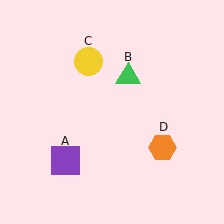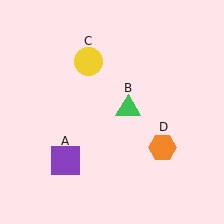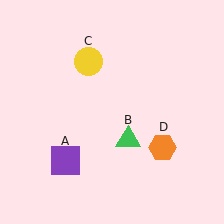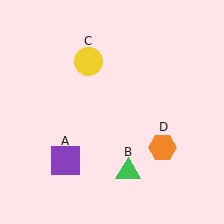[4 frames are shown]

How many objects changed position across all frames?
1 object changed position: green triangle (object B).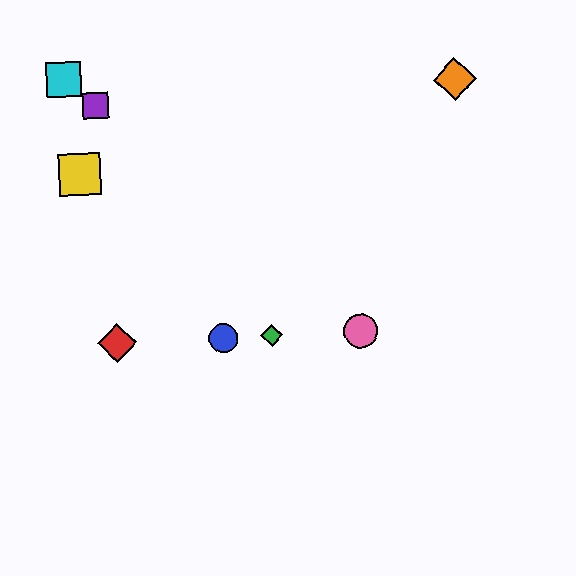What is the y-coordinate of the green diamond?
The green diamond is at y≈336.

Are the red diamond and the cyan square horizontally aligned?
No, the red diamond is at y≈343 and the cyan square is at y≈79.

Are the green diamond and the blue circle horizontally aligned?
Yes, both are at y≈336.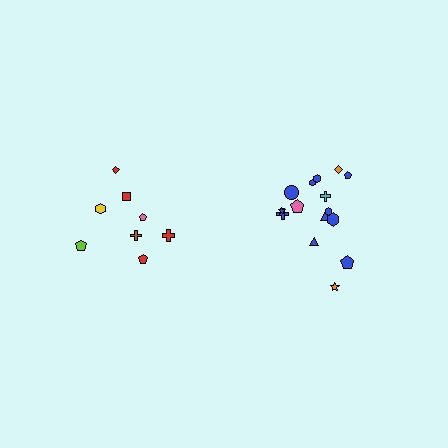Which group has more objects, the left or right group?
The right group.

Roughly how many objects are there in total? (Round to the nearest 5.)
Roughly 25 objects in total.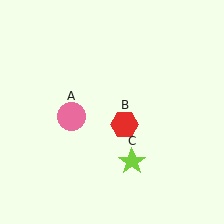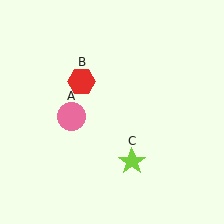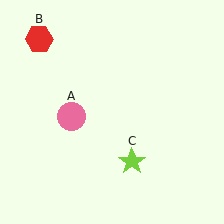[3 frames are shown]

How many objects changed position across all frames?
1 object changed position: red hexagon (object B).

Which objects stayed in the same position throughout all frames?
Pink circle (object A) and lime star (object C) remained stationary.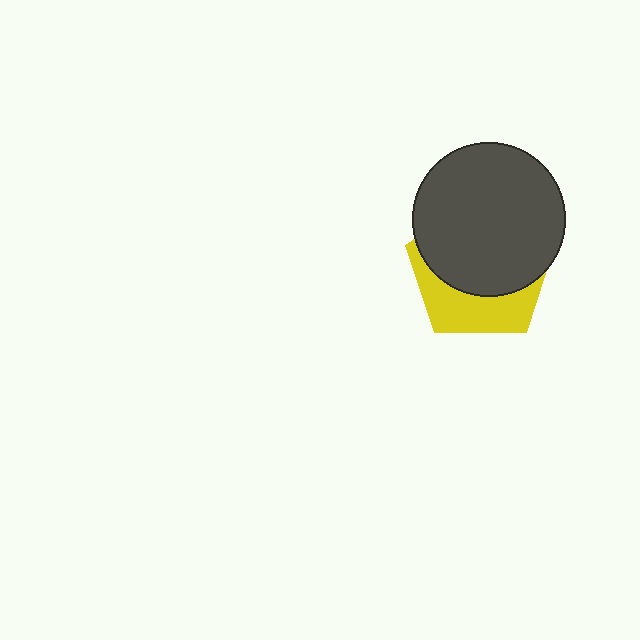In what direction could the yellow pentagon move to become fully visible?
The yellow pentagon could move down. That would shift it out from behind the dark gray circle entirely.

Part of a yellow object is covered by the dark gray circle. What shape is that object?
It is a pentagon.